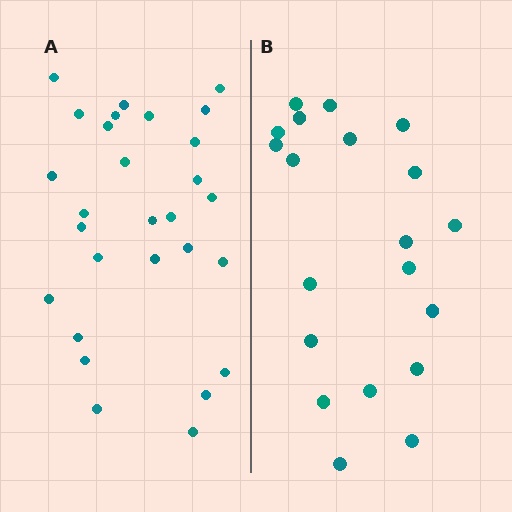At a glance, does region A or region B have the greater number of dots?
Region A (the left region) has more dots.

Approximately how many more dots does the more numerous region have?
Region A has roughly 8 or so more dots than region B.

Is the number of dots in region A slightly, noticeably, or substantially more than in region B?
Region A has noticeably more, but not dramatically so. The ratio is roughly 1.4 to 1.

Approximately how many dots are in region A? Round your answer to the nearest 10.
About 30 dots. (The exact count is 28, which rounds to 30.)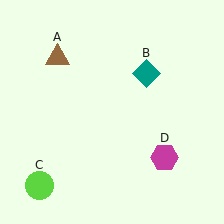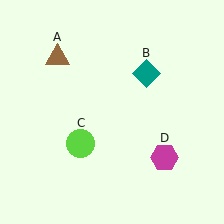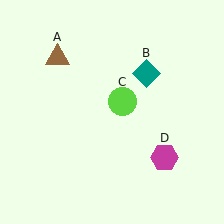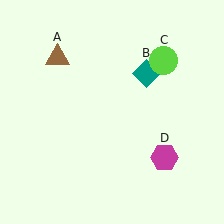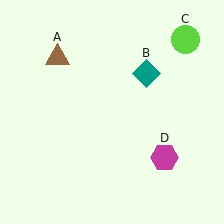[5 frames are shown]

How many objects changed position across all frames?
1 object changed position: lime circle (object C).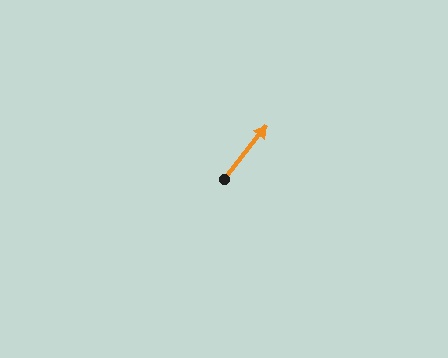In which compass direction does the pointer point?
Northeast.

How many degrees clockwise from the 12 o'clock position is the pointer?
Approximately 39 degrees.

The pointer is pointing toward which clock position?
Roughly 1 o'clock.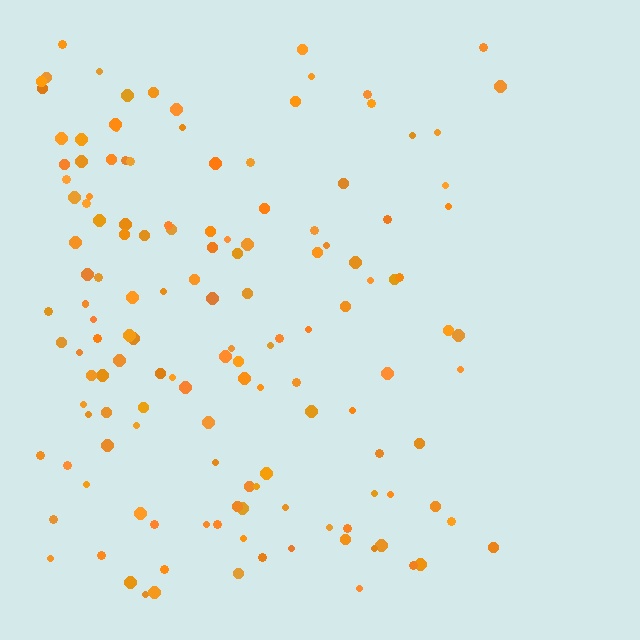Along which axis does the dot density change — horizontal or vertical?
Horizontal.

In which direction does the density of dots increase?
From right to left, with the left side densest.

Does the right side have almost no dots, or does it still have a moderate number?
Still a moderate number, just noticeably fewer than the left.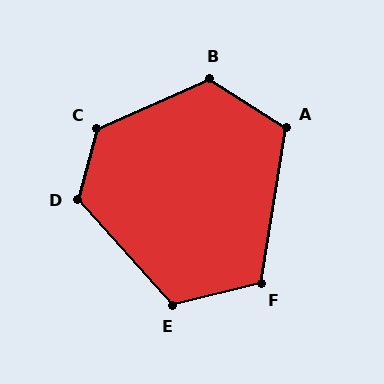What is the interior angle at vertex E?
Approximately 118 degrees (obtuse).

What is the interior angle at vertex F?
Approximately 113 degrees (obtuse).